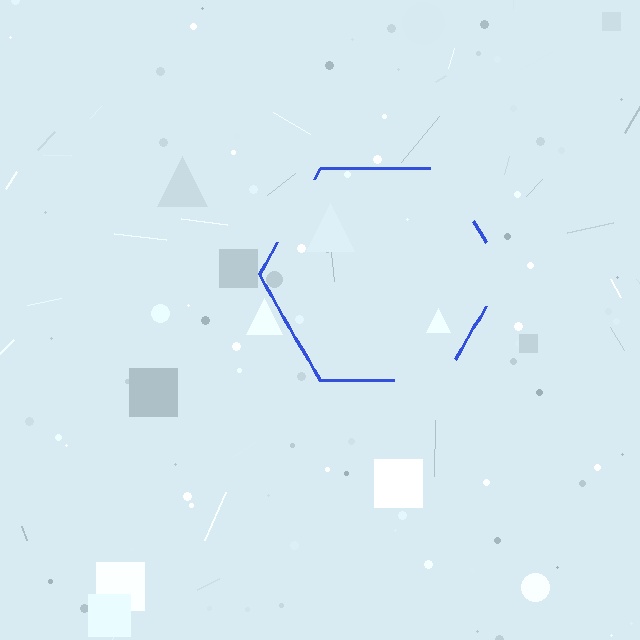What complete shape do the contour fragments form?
The contour fragments form a hexagon.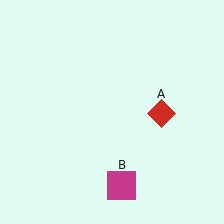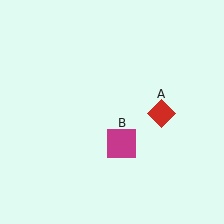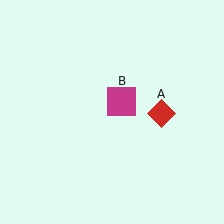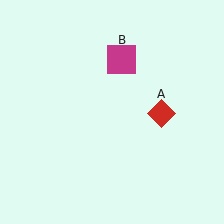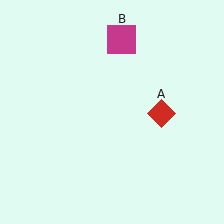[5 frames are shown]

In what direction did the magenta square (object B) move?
The magenta square (object B) moved up.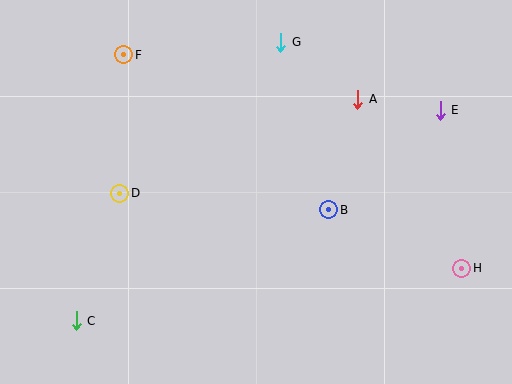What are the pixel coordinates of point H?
Point H is at (462, 268).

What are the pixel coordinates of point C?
Point C is at (76, 321).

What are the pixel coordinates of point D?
Point D is at (120, 193).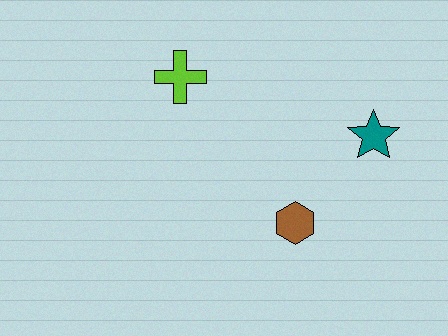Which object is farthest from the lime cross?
The teal star is farthest from the lime cross.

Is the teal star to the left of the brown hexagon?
No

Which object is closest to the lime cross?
The brown hexagon is closest to the lime cross.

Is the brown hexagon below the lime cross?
Yes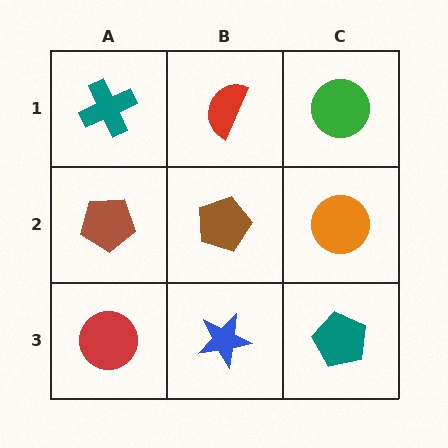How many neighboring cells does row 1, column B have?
3.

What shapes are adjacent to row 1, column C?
An orange circle (row 2, column C), a red semicircle (row 1, column B).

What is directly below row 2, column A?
A red circle.